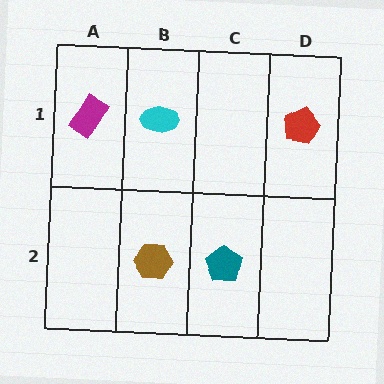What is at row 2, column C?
A teal pentagon.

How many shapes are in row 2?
2 shapes.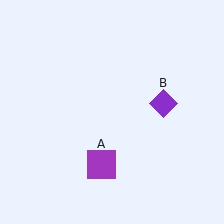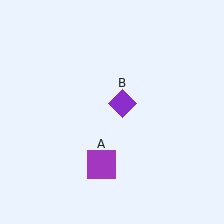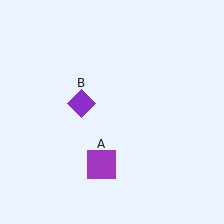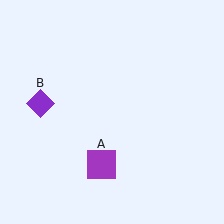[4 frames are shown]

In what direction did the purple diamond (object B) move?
The purple diamond (object B) moved left.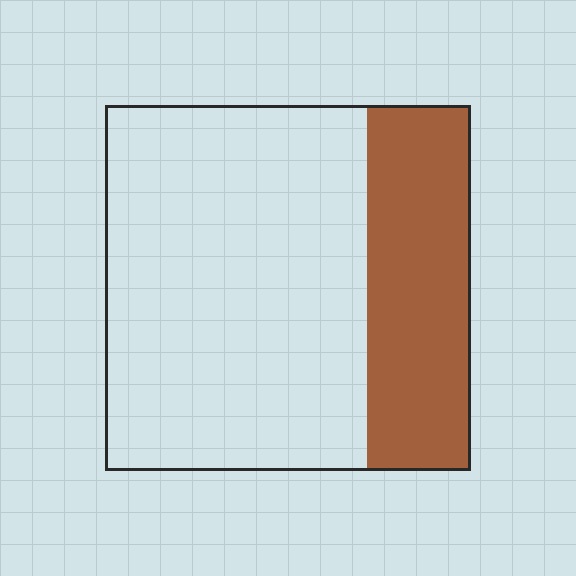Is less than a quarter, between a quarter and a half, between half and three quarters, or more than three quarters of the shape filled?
Between a quarter and a half.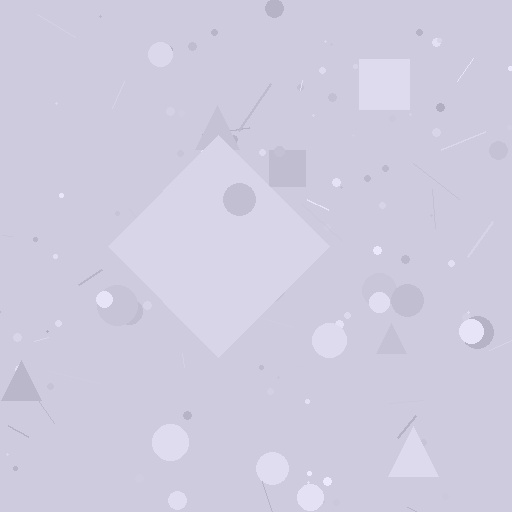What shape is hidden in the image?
A diamond is hidden in the image.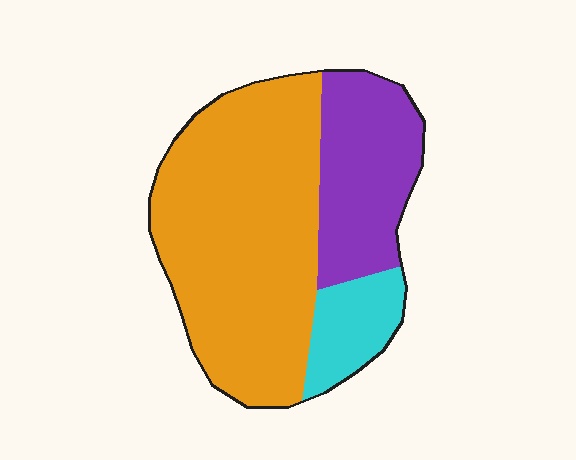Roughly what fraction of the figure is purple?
Purple takes up between a sixth and a third of the figure.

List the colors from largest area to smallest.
From largest to smallest: orange, purple, cyan.